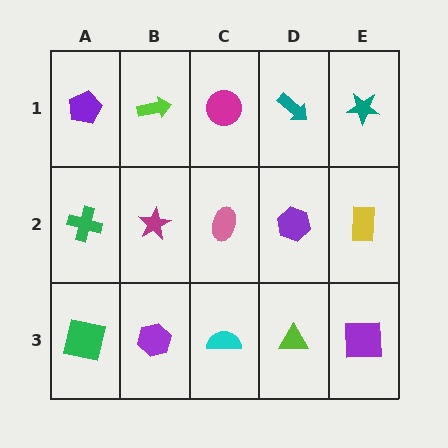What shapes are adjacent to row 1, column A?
A green cross (row 2, column A), a lime arrow (row 1, column B).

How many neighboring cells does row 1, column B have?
3.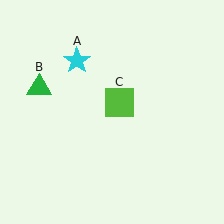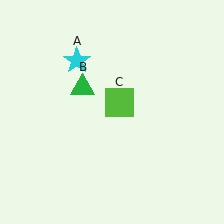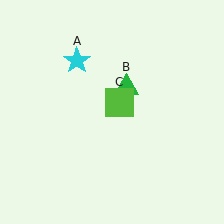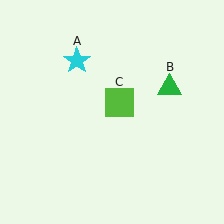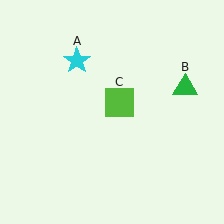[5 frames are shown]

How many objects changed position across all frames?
1 object changed position: green triangle (object B).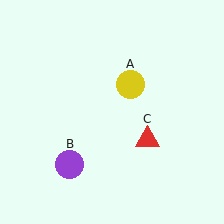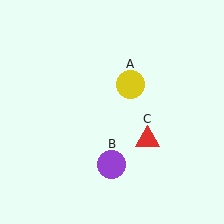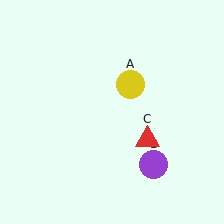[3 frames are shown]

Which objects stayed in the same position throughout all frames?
Yellow circle (object A) and red triangle (object C) remained stationary.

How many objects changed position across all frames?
1 object changed position: purple circle (object B).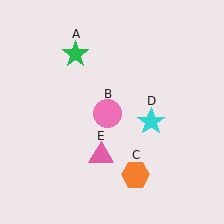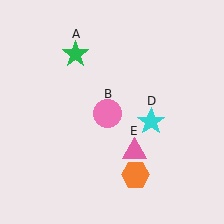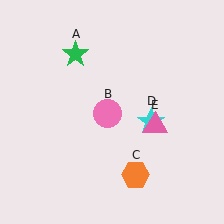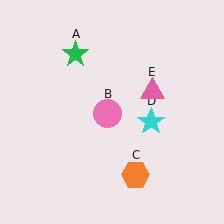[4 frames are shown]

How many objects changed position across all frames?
1 object changed position: pink triangle (object E).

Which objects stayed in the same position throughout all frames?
Green star (object A) and pink circle (object B) and orange hexagon (object C) and cyan star (object D) remained stationary.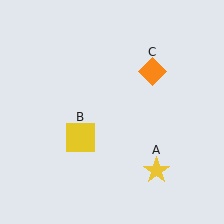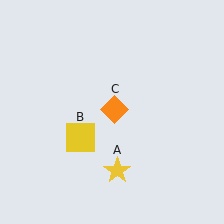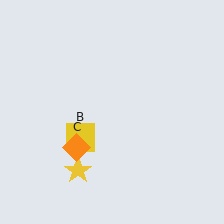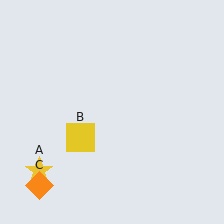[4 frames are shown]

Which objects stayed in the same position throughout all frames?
Yellow square (object B) remained stationary.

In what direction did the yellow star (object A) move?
The yellow star (object A) moved left.